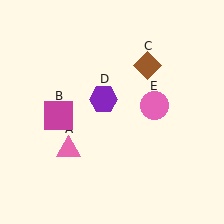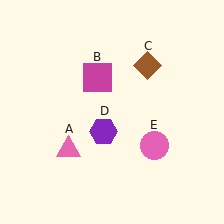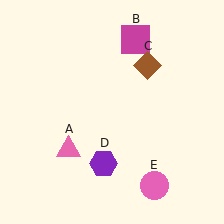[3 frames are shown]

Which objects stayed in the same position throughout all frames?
Pink triangle (object A) and brown diamond (object C) remained stationary.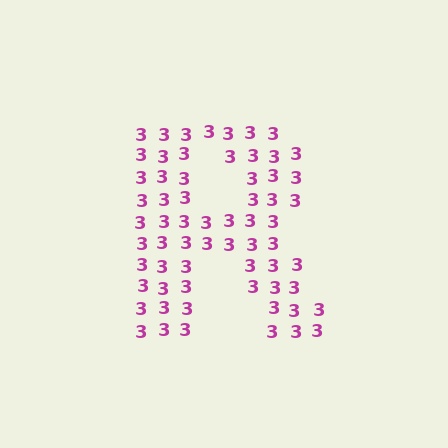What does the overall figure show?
The overall figure shows the letter R.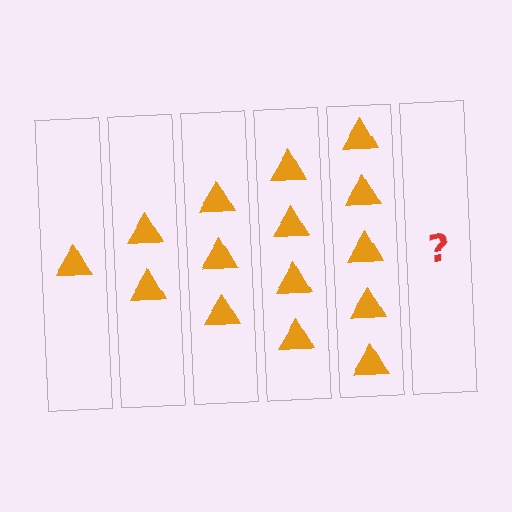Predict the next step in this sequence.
The next step is 6 triangles.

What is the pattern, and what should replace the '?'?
The pattern is that each step adds one more triangle. The '?' should be 6 triangles.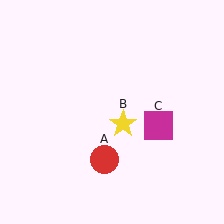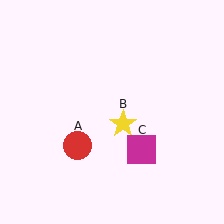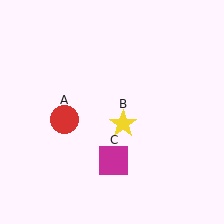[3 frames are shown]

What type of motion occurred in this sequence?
The red circle (object A), magenta square (object C) rotated clockwise around the center of the scene.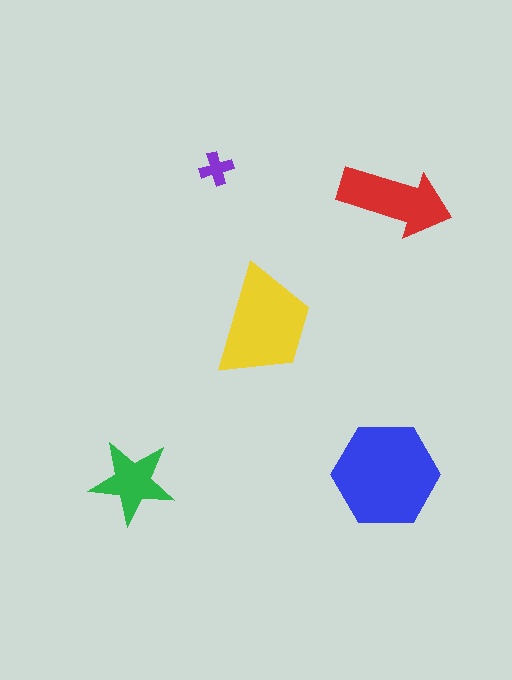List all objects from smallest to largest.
The purple cross, the green star, the red arrow, the yellow trapezoid, the blue hexagon.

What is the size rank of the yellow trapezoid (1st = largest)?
2nd.